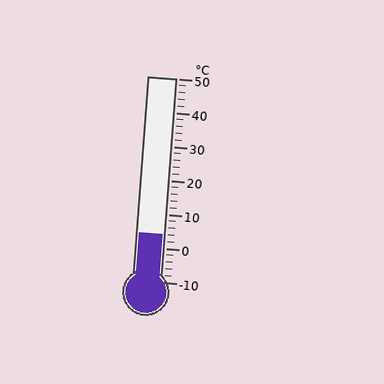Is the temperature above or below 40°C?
The temperature is below 40°C.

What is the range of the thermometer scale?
The thermometer scale ranges from -10°C to 50°C.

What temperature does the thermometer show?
The thermometer shows approximately 4°C.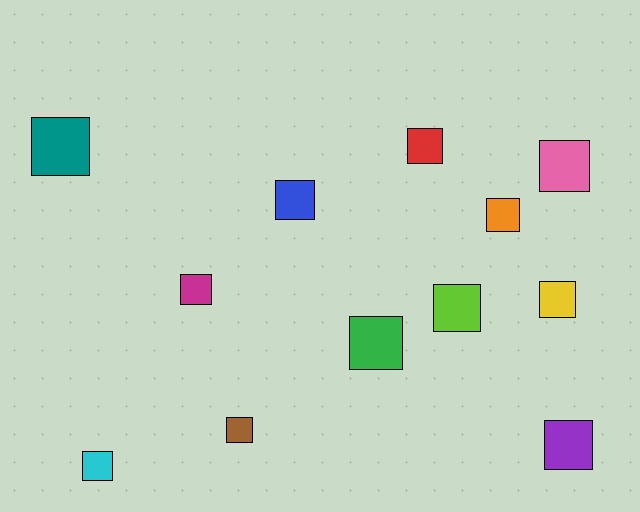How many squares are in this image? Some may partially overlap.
There are 12 squares.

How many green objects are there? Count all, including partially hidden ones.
There is 1 green object.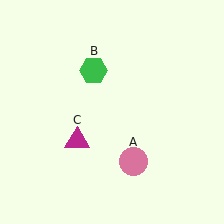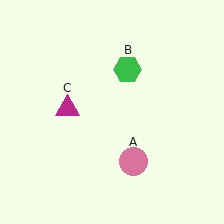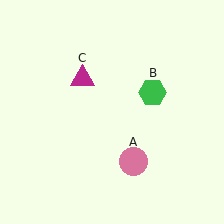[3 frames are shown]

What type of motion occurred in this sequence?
The green hexagon (object B), magenta triangle (object C) rotated clockwise around the center of the scene.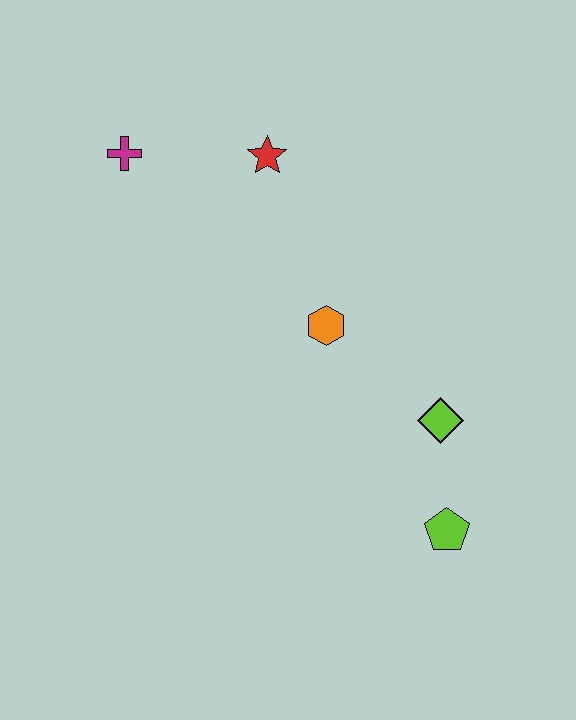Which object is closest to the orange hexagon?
The lime diamond is closest to the orange hexagon.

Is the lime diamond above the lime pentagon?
Yes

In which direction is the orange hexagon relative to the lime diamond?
The orange hexagon is to the left of the lime diamond.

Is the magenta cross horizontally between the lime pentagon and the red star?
No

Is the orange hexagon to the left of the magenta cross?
No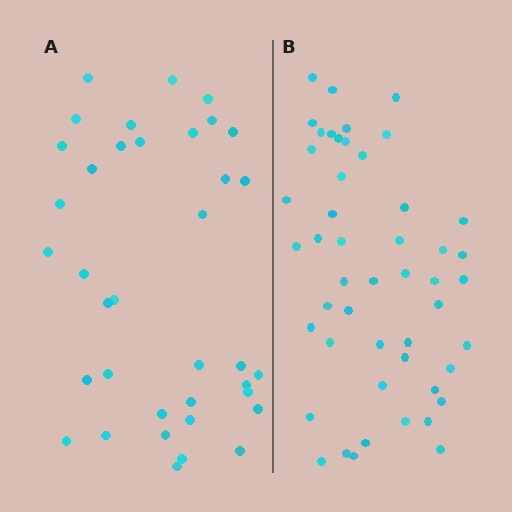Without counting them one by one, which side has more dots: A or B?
Region B (the right region) has more dots.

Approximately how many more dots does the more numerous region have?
Region B has roughly 12 or so more dots than region A.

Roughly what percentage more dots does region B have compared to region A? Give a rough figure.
About 30% more.